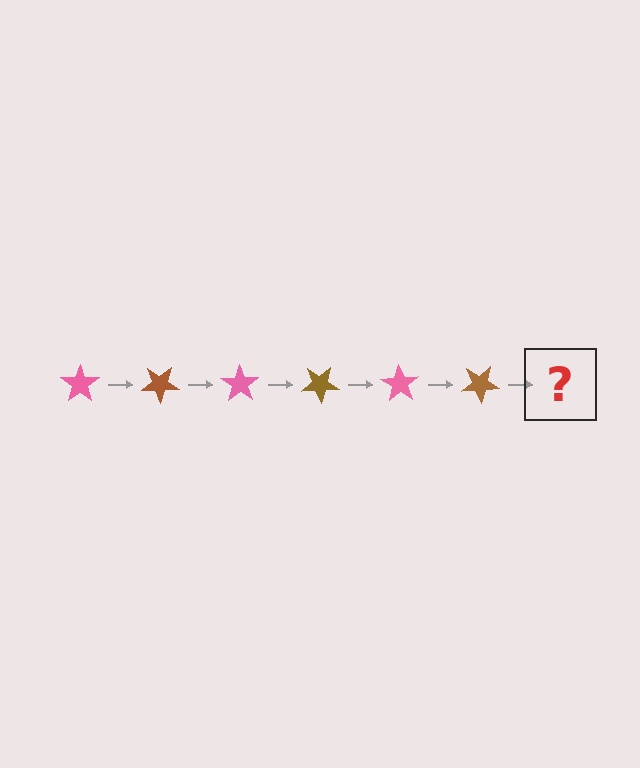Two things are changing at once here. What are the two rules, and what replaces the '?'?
The two rules are that it rotates 35 degrees each step and the color cycles through pink and brown. The '?' should be a pink star, rotated 210 degrees from the start.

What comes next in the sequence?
The next element should be a pink star, rotated 210 degrees from the start.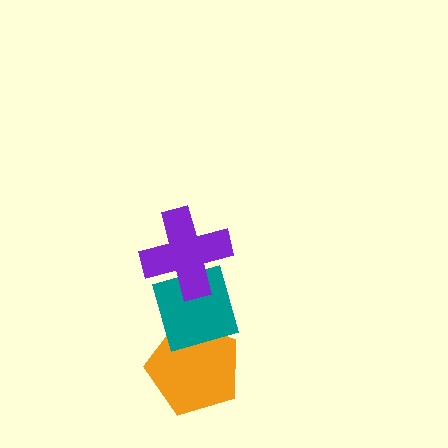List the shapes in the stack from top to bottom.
From top to bottom: the purple cross, the teal diamond, the orange pentagon.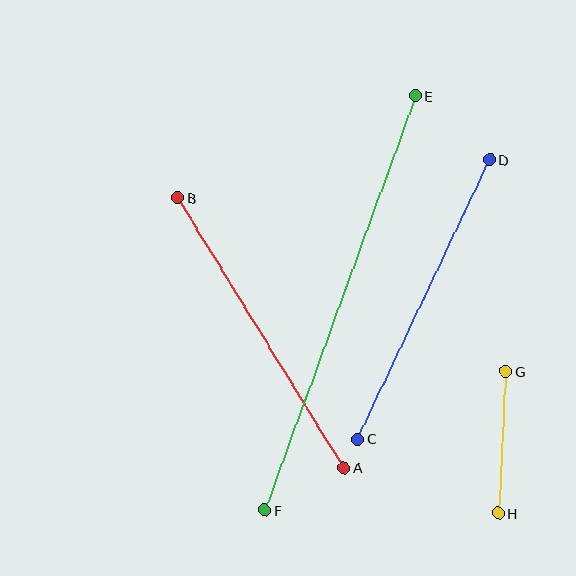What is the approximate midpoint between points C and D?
The midpoint is at approximately (424, 299) pixels.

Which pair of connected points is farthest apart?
Points E and F are farthest apart.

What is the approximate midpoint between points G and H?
The midpoint is at approximately (502, 442) pixels.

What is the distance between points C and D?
The distance is approximately 309 pixels.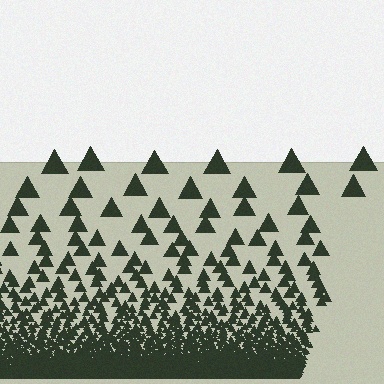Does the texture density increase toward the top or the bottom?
Density increases toward the bottom.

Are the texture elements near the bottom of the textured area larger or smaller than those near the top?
Smaller. The gradient is inverted — elements near the bottom are smaller and denser.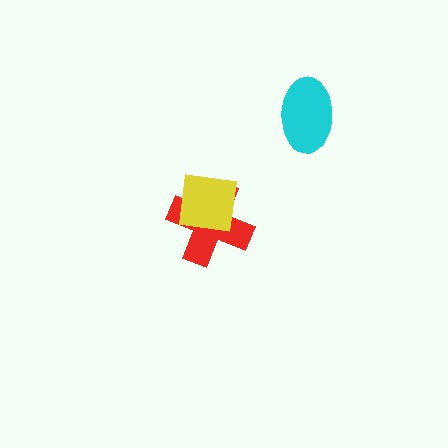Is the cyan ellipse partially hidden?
No, no other shape covers it.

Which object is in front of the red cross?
The yellow square is in front of the red cross.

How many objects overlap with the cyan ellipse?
0 objects overlap with the cyan ellipse.